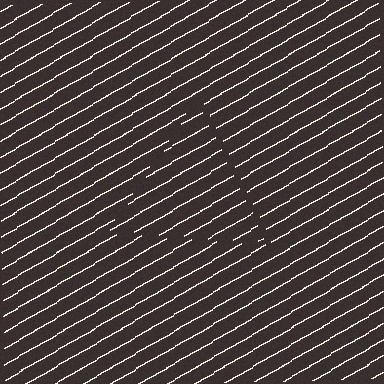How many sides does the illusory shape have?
3 sides — the line-ends trace a triangle.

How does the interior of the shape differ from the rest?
The interior of the shape contains the same grating, shifted by half a period — the contour is defined by the phase discontinuity where line-ends from the inner and outer gratings abut.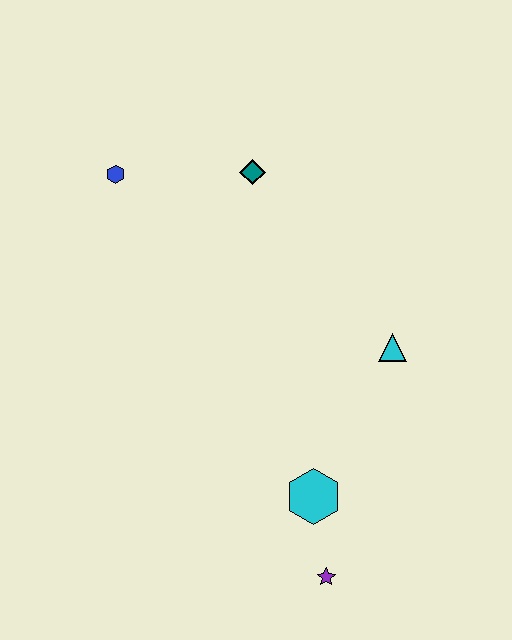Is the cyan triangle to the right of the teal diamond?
Yes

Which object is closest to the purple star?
The cyan hexagon is closest to the purple star.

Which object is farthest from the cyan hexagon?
The blue hexagon is farthest from the cyan hexagon.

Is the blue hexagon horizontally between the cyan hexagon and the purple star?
No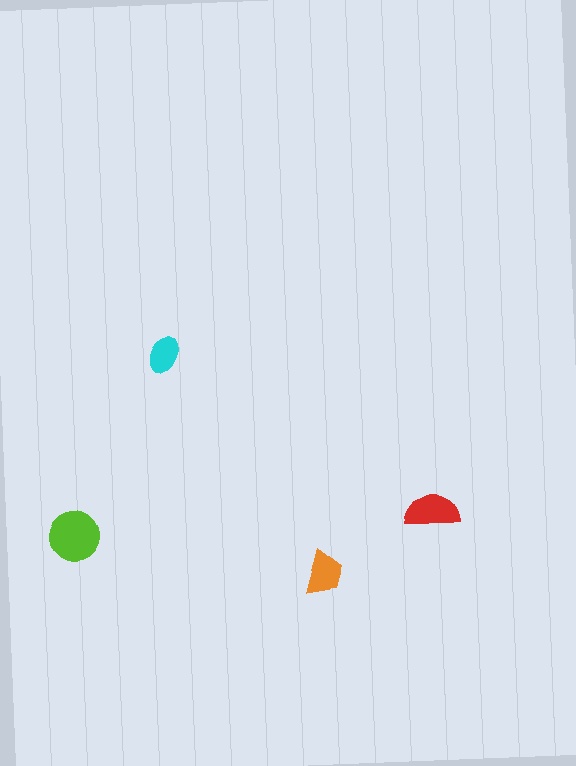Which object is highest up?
The cyan ellipse is topmost.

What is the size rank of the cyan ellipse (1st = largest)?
4th.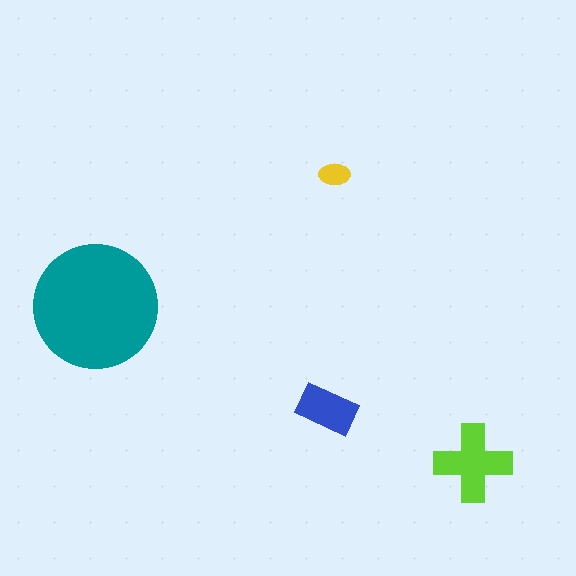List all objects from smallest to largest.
The yellow ellipse, the blue rectangle, the lime cross, the teal circle.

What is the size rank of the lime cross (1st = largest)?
2nd.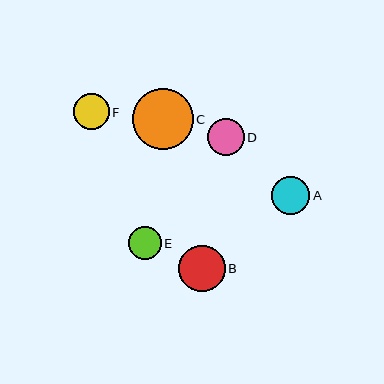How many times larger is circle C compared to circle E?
Circle C is approximately 1.9 times the size of circle E.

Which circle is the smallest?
Circle E is the smallest with a size of approximately 33 pixels.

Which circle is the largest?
Circle C is the largest with a size of approximately 61 pixels.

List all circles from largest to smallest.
From largest to smallest: C, B, A, D, F, E.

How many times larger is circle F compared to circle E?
Circle F is approximately 1.1 times the size of circle E.